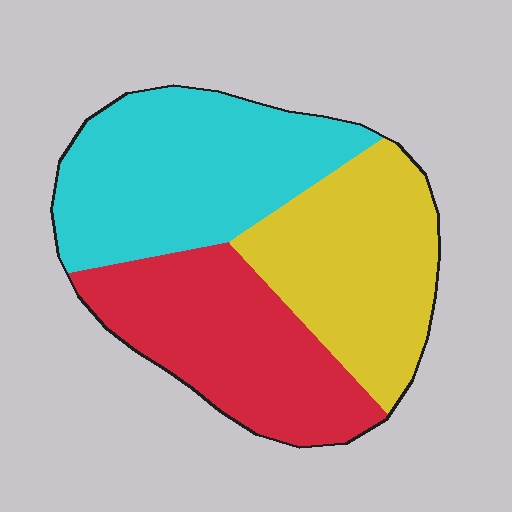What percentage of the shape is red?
Red covers around 30% of the shape.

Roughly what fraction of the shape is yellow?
Yellow covers about 30% of the shape.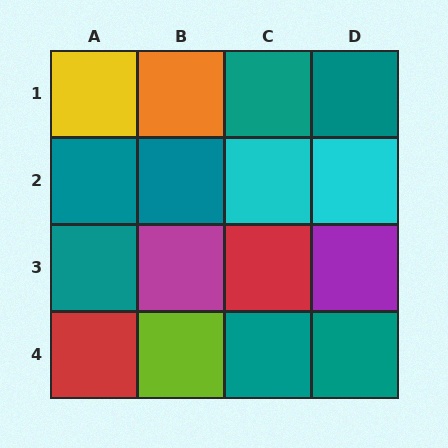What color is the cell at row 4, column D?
Teal.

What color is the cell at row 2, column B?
Teal.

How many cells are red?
2 cells are red.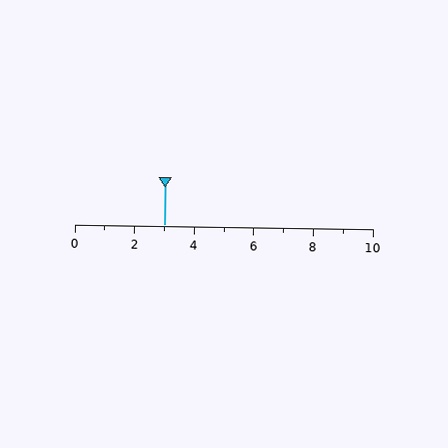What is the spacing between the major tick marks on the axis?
The major ticks are spaced 2 apart.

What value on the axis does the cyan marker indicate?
The marker indicates approximately 3.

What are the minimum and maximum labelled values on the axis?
The axis runs from 0 to 10.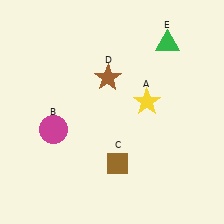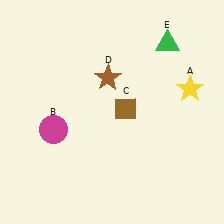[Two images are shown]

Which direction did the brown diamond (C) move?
The brown diamond (C) moved up.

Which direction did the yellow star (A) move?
The yellow star (A) moved right.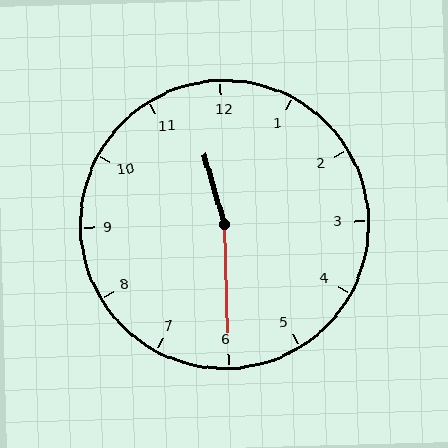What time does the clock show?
11:30.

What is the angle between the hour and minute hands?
Approximately 165 degrees.